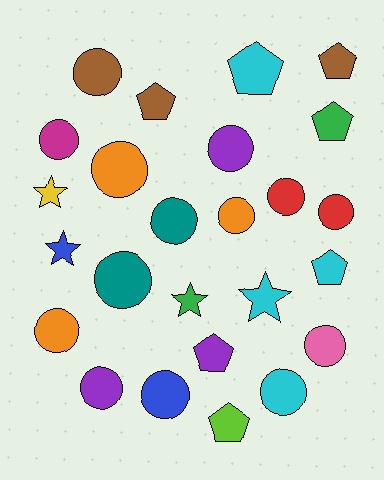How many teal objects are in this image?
There are 2 teal objects.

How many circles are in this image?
There are 14 circles.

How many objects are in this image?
There are 25 objects.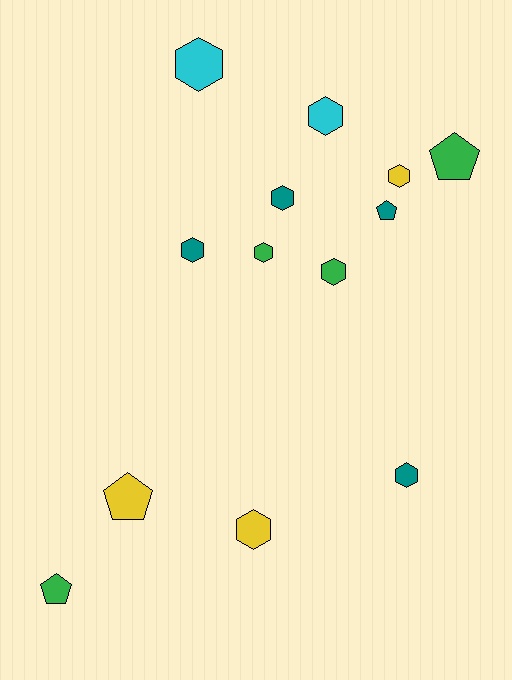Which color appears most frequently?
Green, with 4 objects.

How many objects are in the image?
There are 13 objects.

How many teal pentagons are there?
There is 1 teal pentagon.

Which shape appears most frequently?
Hexagon, with 9 objects.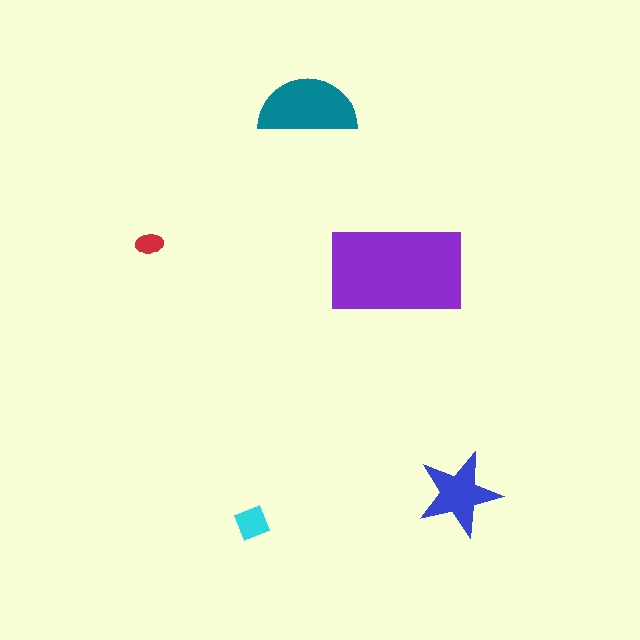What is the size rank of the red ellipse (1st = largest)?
5th.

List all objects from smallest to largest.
The red ellipse, the cyan diamond, the blue star, the teal semicircle, the purple rectangle.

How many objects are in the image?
There are 5 objects in the image.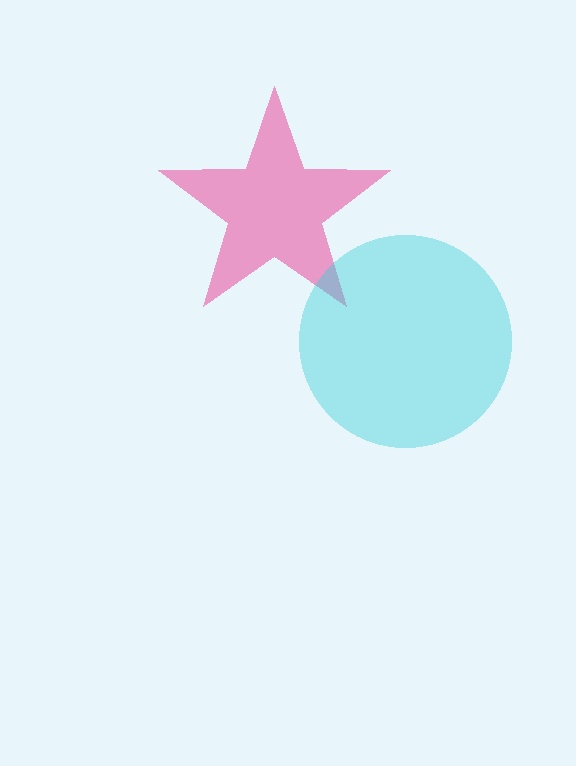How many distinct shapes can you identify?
There are 2 distinct shapes: a pink star, a cyan circle.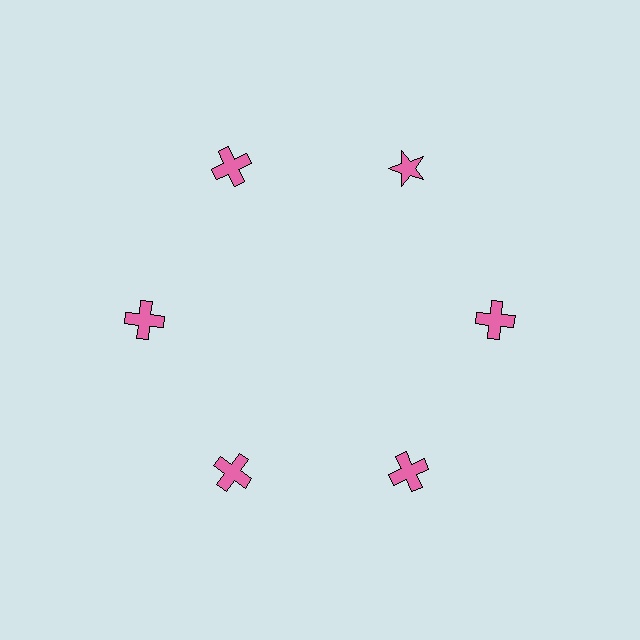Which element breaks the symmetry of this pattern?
The pink star at roughly the 1 o'clock position breaks the symmetry. All other shapes are pink crosses.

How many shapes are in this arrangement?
There are 6 shapes arranged in a ring pattern.